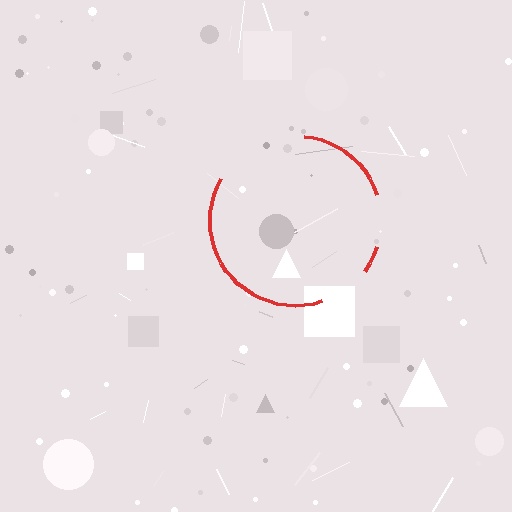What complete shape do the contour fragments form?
The contour fragments form a circle.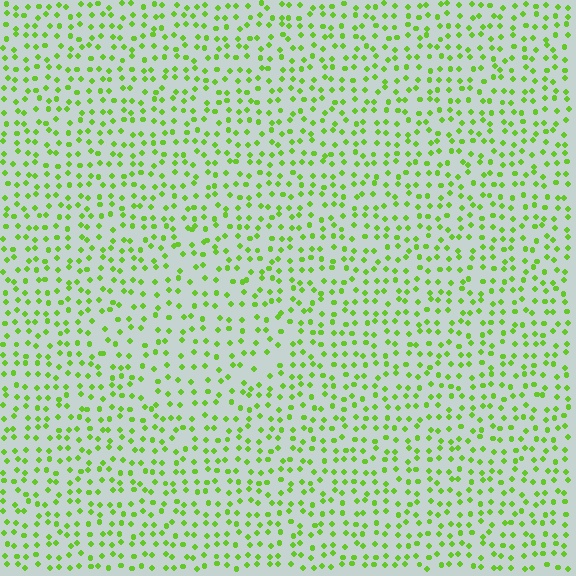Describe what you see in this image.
The image contains small lime elements arranged at two different densities. A diamond-shaped region is visible where the elements are less densely packed than the surrounding area.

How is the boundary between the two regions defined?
The boundary is defined by a change in element density (approximately 1.4x ratio). All elements are the same color, size, and shape.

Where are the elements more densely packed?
The elements are more densely packed outside the diamond boundary.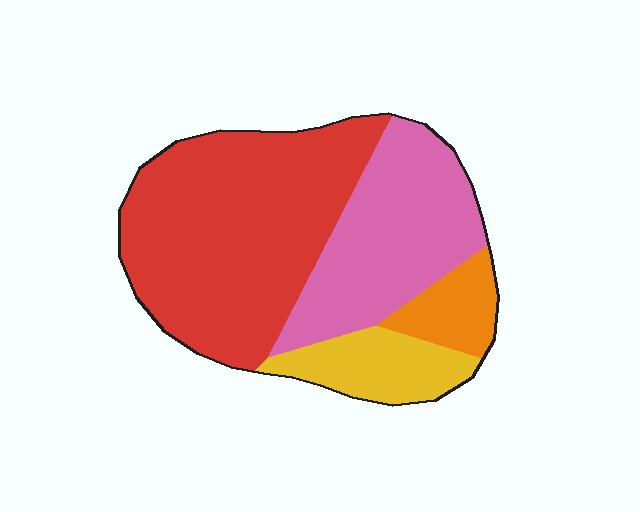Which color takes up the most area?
Red, at roughly 50%.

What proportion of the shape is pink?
Pink covers 29% of the shape.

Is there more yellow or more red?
Red.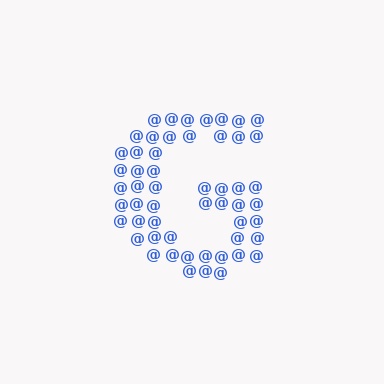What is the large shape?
The large shape is the letter G.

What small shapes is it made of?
It is made of small at signs.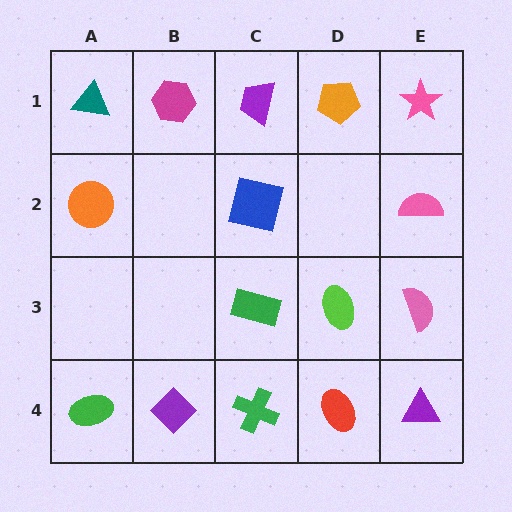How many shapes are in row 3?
3 shapes.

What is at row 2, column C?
A blue square.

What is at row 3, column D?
A lime ellipse.